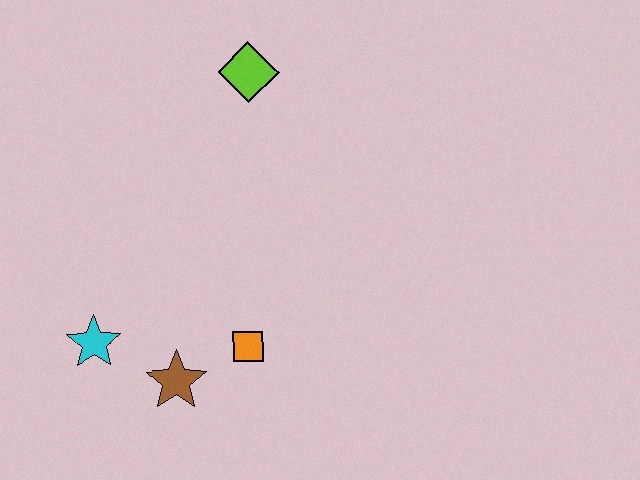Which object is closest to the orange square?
The brown star is closest to the orange square.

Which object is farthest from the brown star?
The lime diamond is farthest from the brown star.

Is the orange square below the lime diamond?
Yes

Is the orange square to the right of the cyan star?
Yes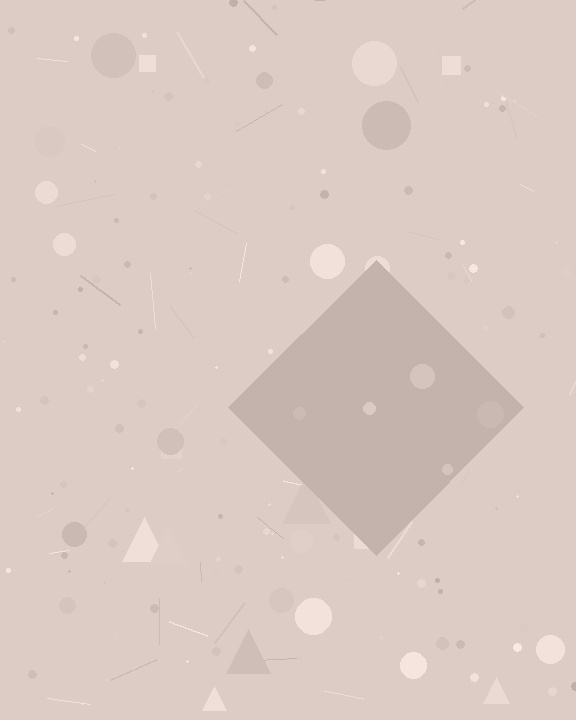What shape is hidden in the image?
A diamond is hidden in the image.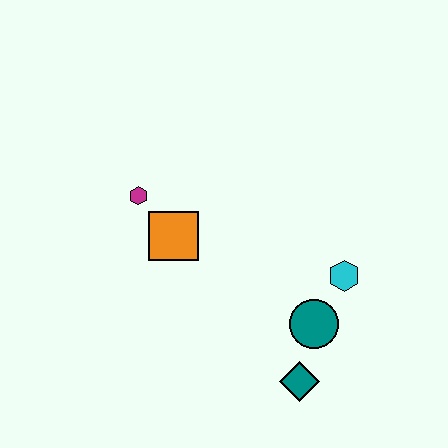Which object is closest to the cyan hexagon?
The teal circle is closest to the cyan hexagon.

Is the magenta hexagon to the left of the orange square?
Yes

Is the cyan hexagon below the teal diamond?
No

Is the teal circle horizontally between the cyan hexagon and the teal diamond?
Yes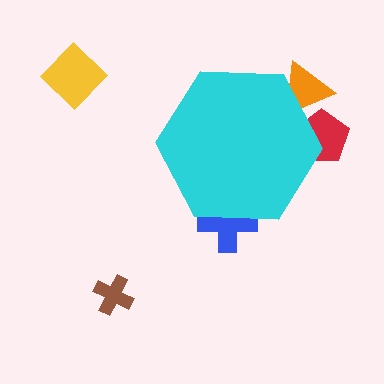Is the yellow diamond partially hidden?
No, the yellow diamond is fully visible.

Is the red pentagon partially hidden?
Yes, the red pentagon is partially hidden behind the cyan hexagon.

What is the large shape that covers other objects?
A cyan hexagon.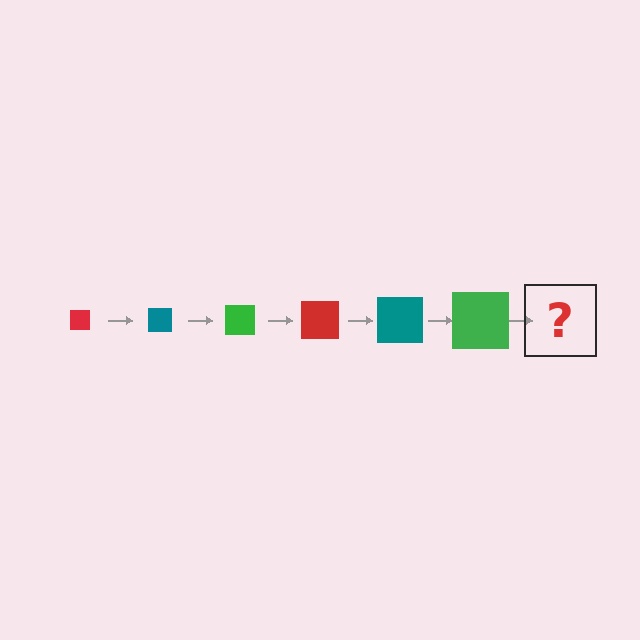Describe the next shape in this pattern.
It should be a red square, larger than the previous one.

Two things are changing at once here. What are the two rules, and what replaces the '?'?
The two rules are that the square grows larger each step and the color cycles through red, teal, and green. The '?' should be a red square, larger than the previous one.